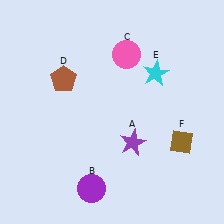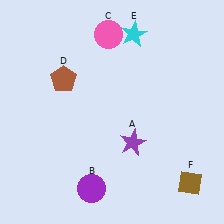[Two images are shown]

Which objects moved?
The objects that moved are: the pink circle (C), the cyan star (E), the brown diamond (F).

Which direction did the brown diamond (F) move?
The brown diamond (F) moved down.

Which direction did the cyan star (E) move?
The cyan star (E) moved up.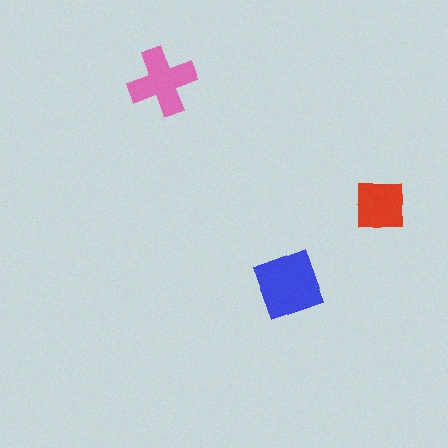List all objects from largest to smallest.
The blue square, the pink cross, the red square.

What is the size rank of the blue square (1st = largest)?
1st.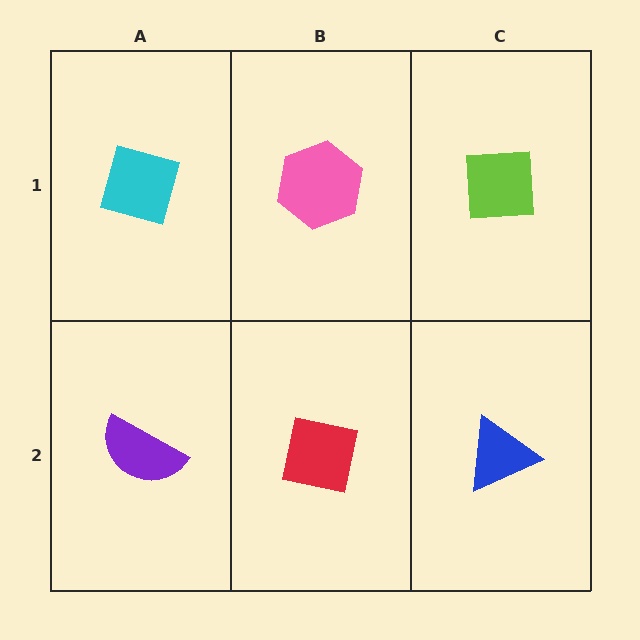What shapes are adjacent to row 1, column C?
A blue triangle (row 2, column C), a pink hexagon (row 1, column B).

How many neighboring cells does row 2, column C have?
2.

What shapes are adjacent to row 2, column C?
A lime square (row 1, column C), a red square (row 2, column B).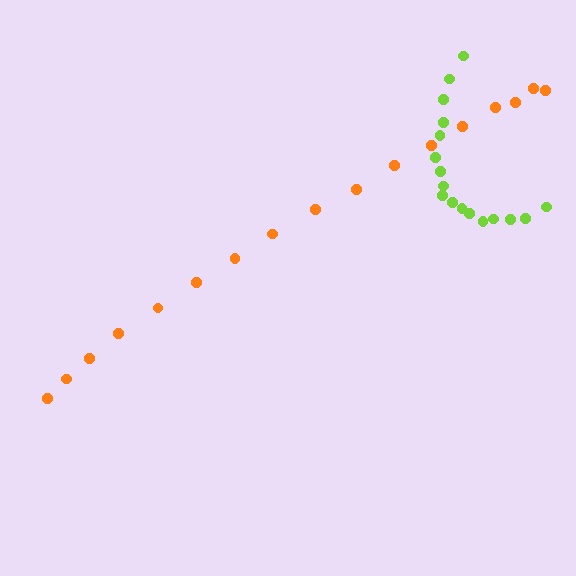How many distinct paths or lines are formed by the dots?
There are 2 distinct paths.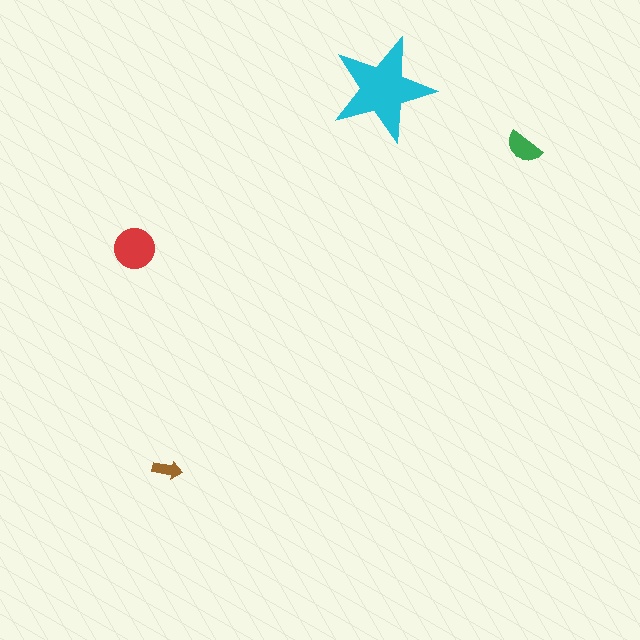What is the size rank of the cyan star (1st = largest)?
1st.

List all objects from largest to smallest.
The cyan star, the red circle, the green semicircle, the brown arrow.